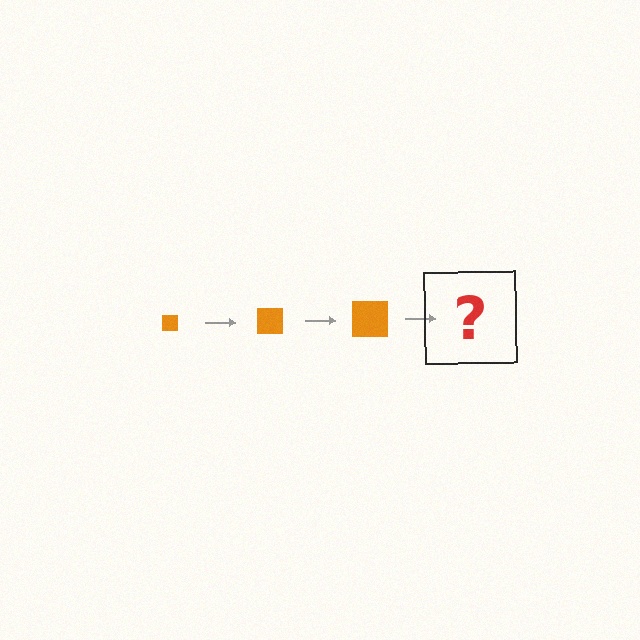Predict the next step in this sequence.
The next step is an orange square, larger than the previous one.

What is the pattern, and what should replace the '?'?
The pattern is that the square gets progressively larger each step. The '?' should be an orange square, larger than the previous one.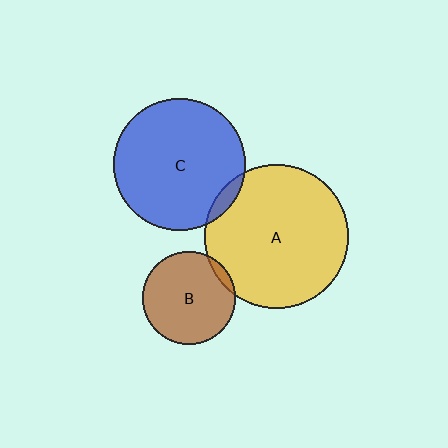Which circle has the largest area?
Circle A (yellow).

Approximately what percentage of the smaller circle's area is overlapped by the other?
Approximately 5%.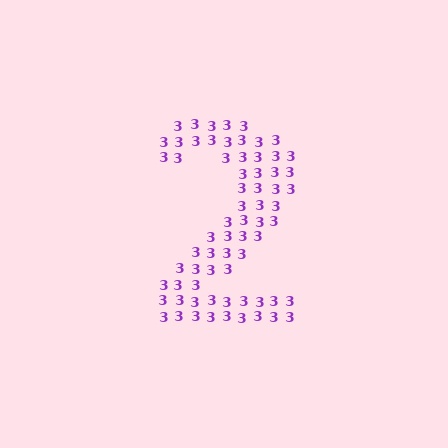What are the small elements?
The small elements are digit 3's.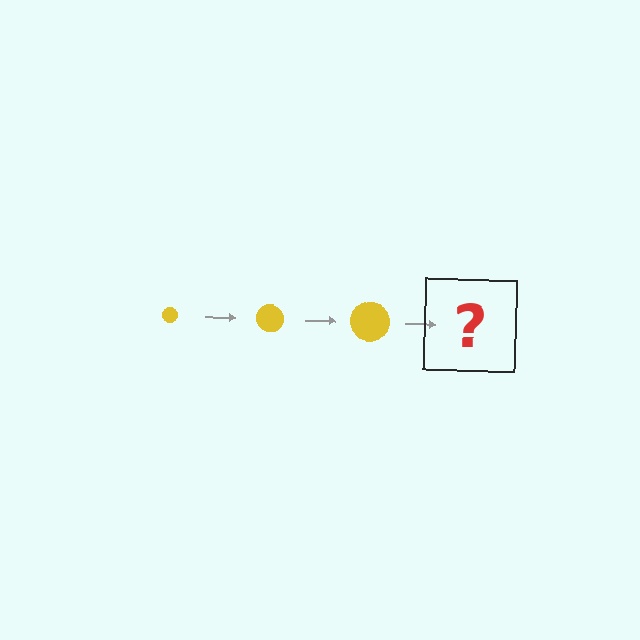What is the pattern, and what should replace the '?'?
The pattern is that the circle gets progressively larger each step. The '?' should be a yellow circle, larger than the previous one.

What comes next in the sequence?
The next element should be a yellow circle, larger than the previous one.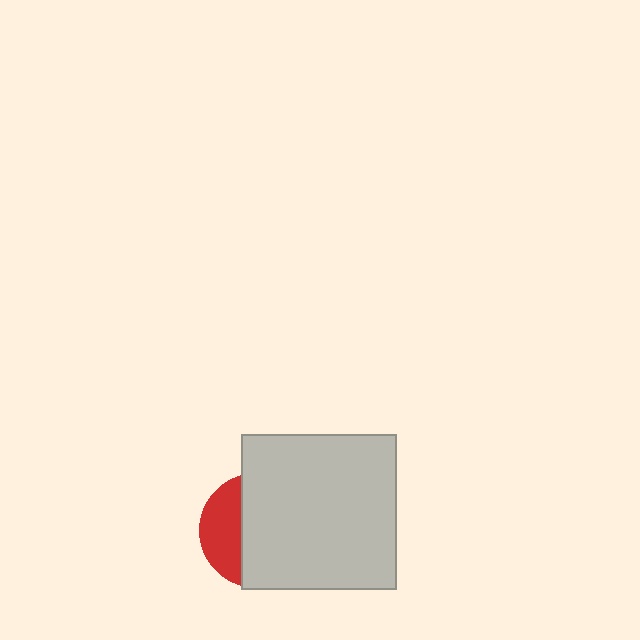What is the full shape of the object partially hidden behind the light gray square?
The partially hidden object is a red circle.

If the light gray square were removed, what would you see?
You would see the complete red circle.